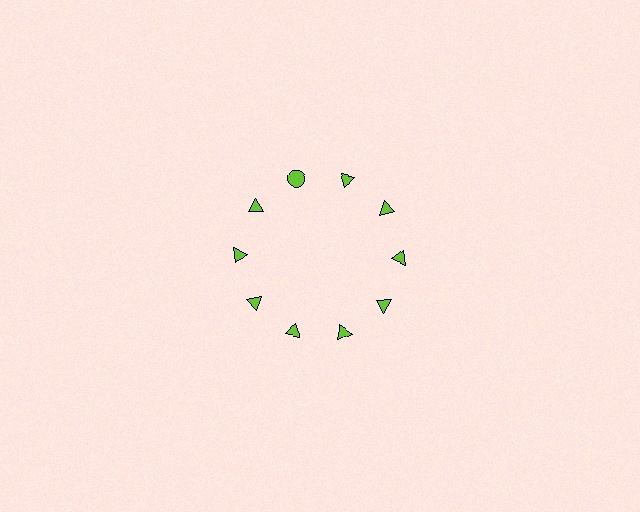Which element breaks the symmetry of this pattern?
The lime circle at roughly the 11 o'clock position breaks the symmetry. All other shapes are lime triangles.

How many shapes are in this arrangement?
There are 10 shapes arranged in a ring pattern.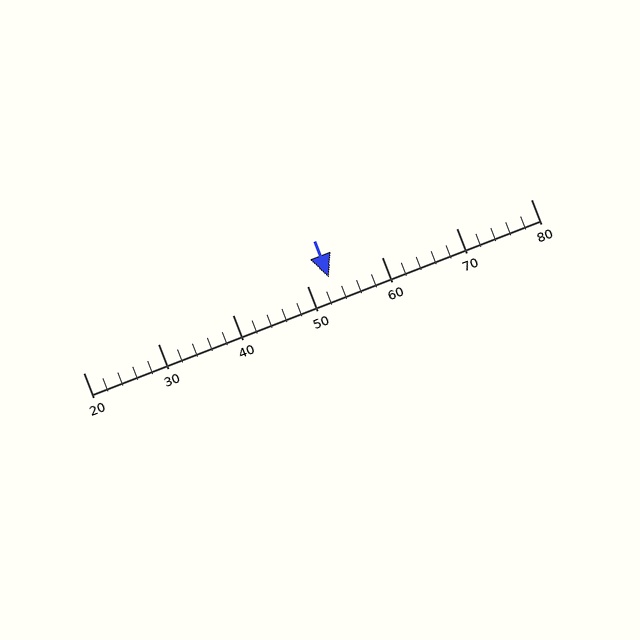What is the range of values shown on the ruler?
The ruler shows values from 20 to 80.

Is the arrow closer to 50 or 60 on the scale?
The arrow is closer to 50.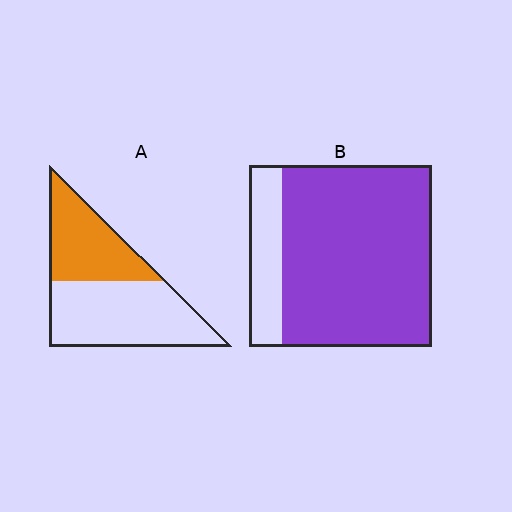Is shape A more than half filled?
No.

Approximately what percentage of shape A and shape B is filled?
A is approximately 40% and B is approximately 80%.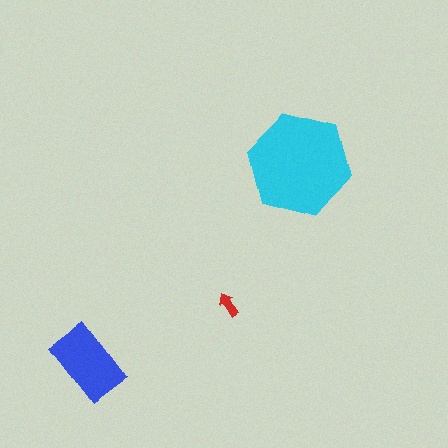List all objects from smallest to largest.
The red arrow, the blue rectangle, the cyan hexagon.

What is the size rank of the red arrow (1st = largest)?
3rd.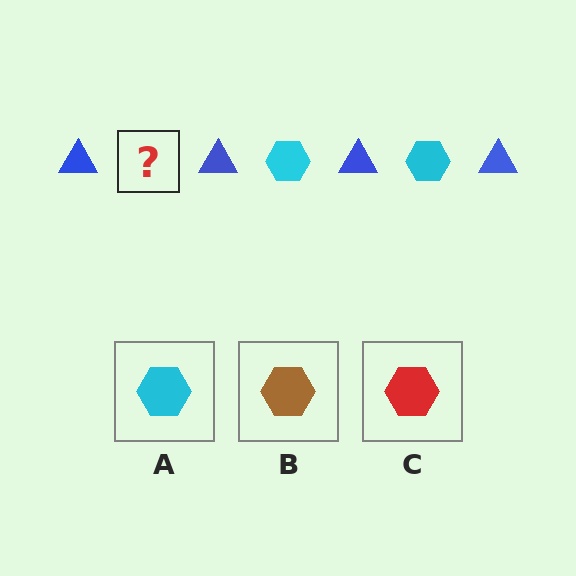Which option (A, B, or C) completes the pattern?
A.